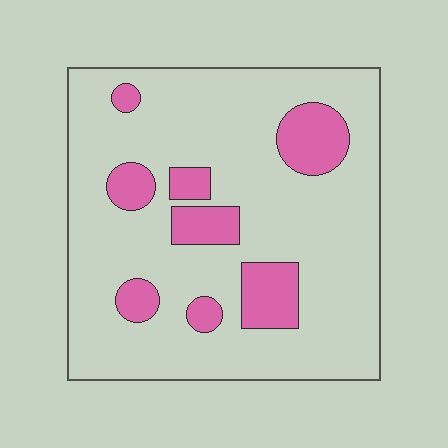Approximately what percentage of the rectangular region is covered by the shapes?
Approximately 20%.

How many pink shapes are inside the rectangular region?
8.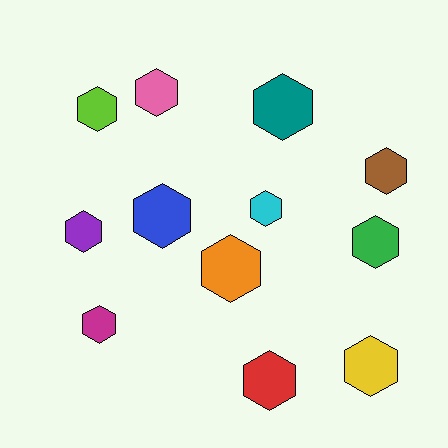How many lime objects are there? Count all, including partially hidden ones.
There is 1 lime object.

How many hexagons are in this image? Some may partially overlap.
There are 12 hexagons.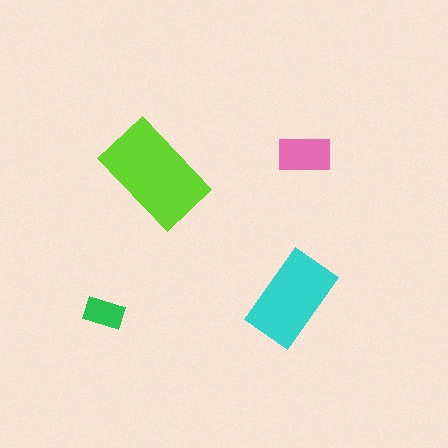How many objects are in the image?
There are 4 objects in the image.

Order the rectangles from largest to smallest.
the lime one, the cyan one, the pink one, the green one.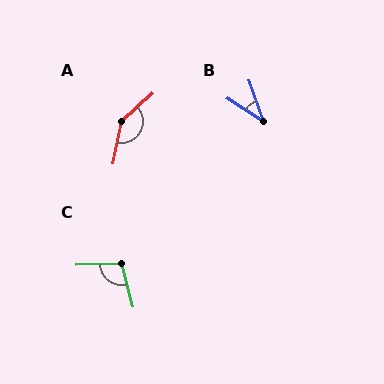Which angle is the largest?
A, at approximately 144 degrees.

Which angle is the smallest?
B, at approximately 38 degrees.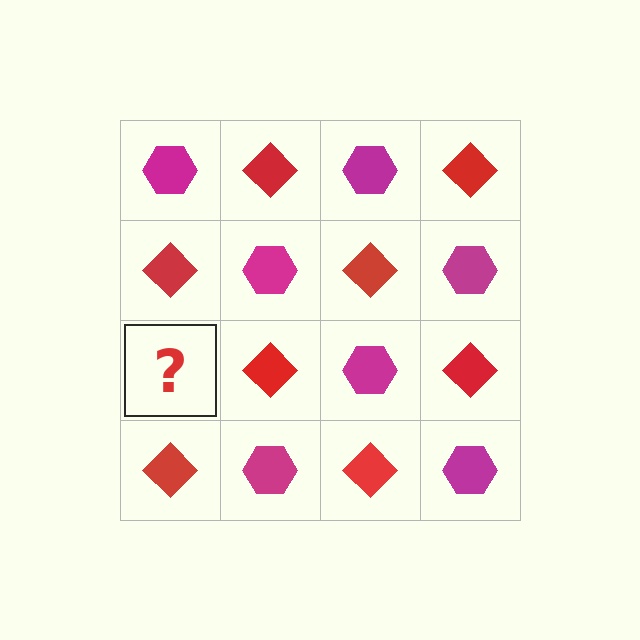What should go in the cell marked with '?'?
The missing cell should contain a magenta hexagon.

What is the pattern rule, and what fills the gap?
The rule is that it alternates magenta hexagon and red diamond in a checkerboard pattern. The gap should be filled with a magenta hexagon.